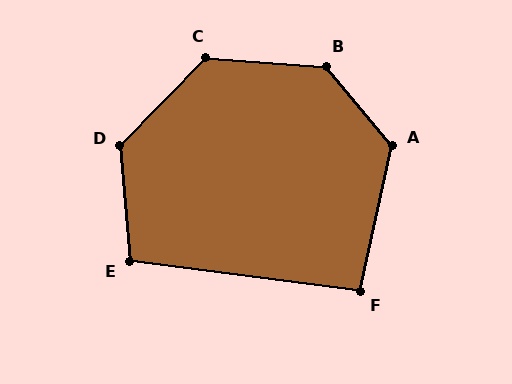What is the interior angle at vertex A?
Approximately 128 degrees (obtuse).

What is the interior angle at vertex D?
Approximately 131 degrees (obtuse).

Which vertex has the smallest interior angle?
F, at approximately 95 degrees.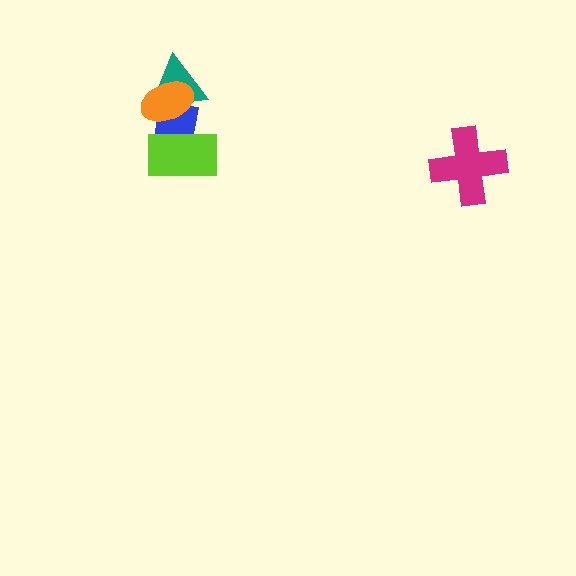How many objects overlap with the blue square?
3 objects overlap with the blue square.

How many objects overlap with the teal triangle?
2 objects overlap with the teal triangle.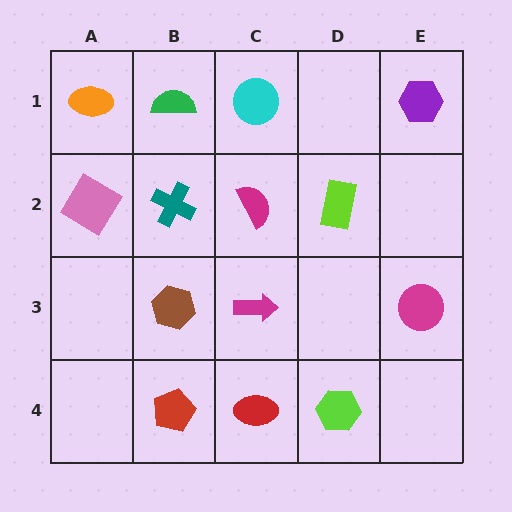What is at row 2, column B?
A teal cross.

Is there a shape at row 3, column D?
No, that cell is empty.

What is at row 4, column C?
A red ellipse.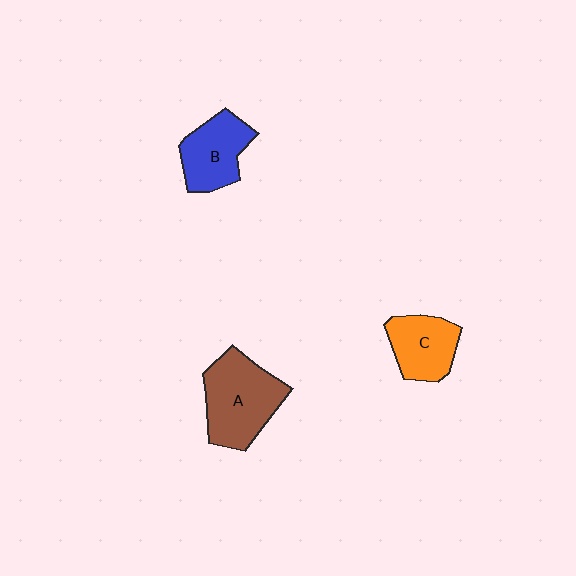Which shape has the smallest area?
Shape C (orange).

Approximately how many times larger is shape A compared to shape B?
Approximately 1.4 times.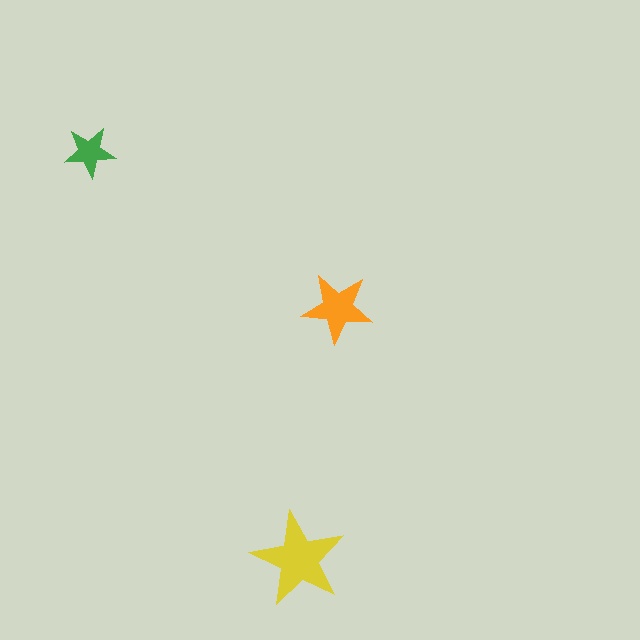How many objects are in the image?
There are 3 objects in the image.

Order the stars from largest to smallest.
the yellow one, the orange one, the green one.